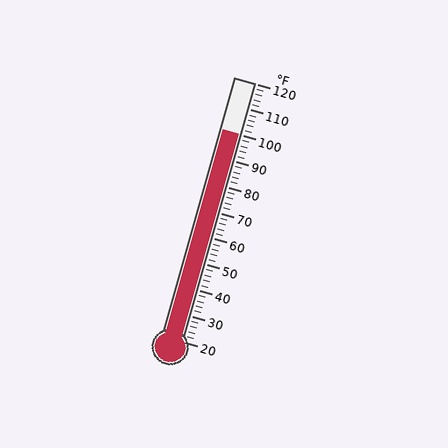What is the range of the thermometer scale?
The thermometer scale ranges from 20°F to 120°F.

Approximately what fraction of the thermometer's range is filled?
The thermometer is filled to approximately 80% of its range.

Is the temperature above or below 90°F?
The temperature is above 90°F.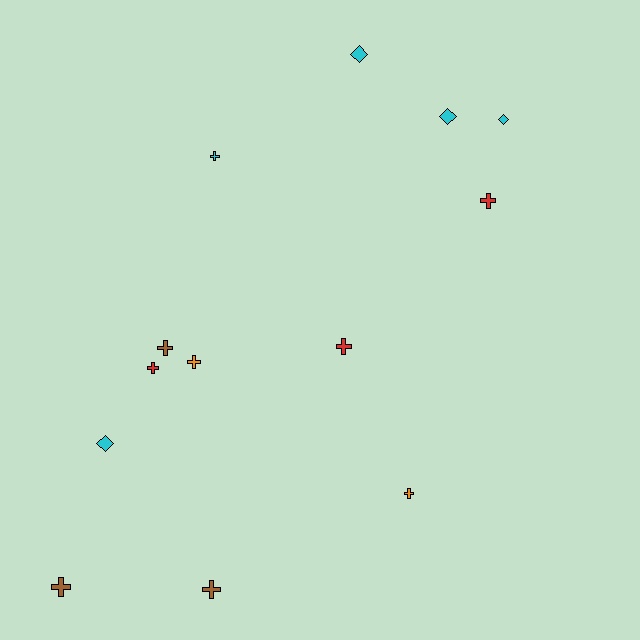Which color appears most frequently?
Cyan, with 5 objects.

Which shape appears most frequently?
Cross, with 9 objects.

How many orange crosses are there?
There are 2 orange crosses.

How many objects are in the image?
There are 13 objects.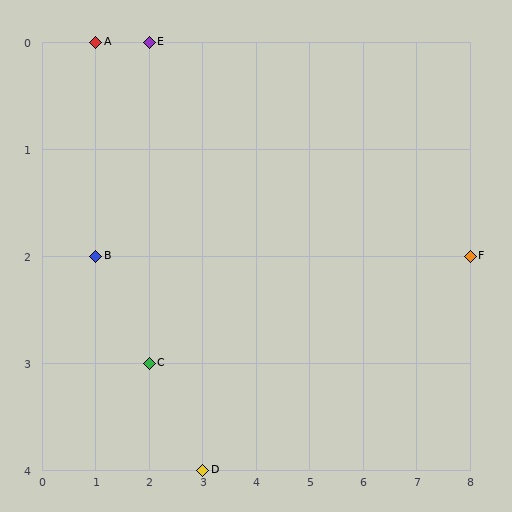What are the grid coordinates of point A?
Point A is at grid coordinates (1, 0).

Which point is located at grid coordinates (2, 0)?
Point E is at (2, 0).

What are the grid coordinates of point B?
Point B is at grid coordinates (1, 2).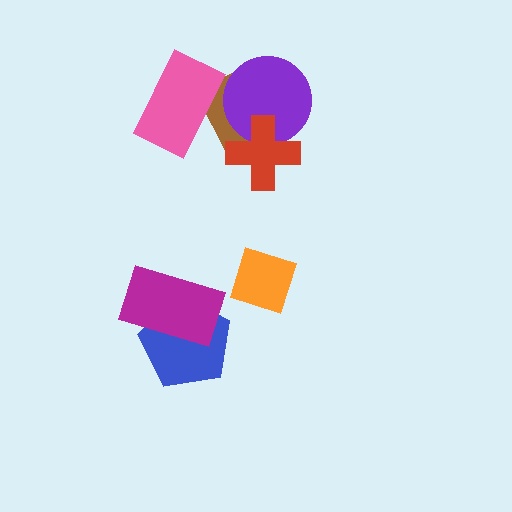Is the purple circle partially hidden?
Yes, it is partially covered by another shape.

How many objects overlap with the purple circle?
2 objects overlap with the purple circle.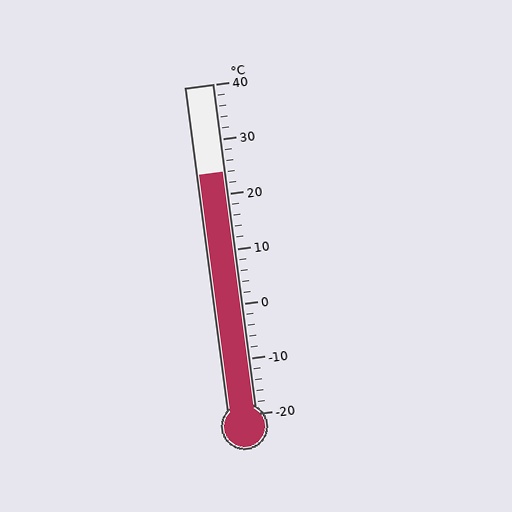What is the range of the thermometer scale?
The thermometer scale ranges from -20°C to 40°C.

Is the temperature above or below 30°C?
The temperature is below 30°C.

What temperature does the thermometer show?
The thermometer shows approximately 24°C.